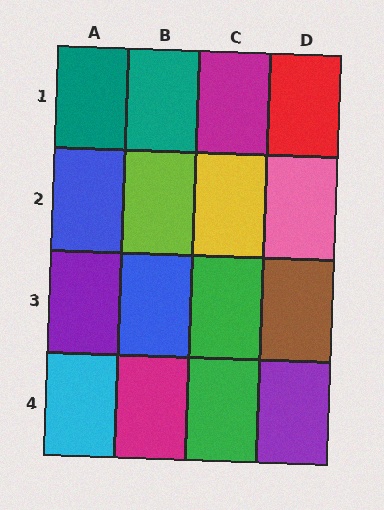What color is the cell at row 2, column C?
Yellow.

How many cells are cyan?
1 cell is cyan.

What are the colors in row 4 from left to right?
Cyan, magenta, green, purple.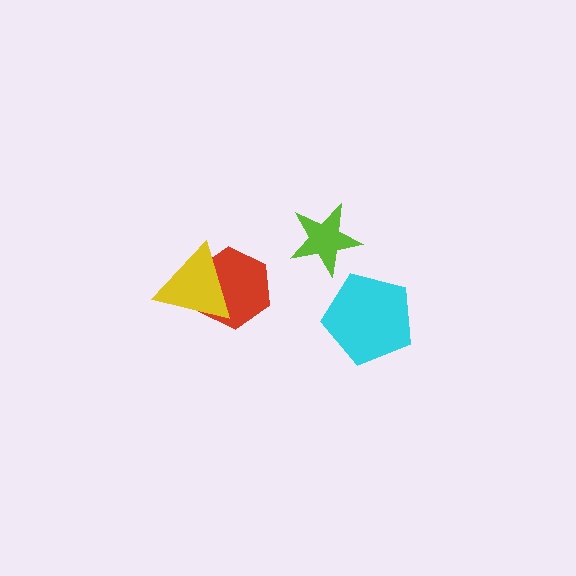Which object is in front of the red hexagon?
The yellow triangle is in front of the red hexagon.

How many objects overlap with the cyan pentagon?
0 objects overlap with the cyan pentagon.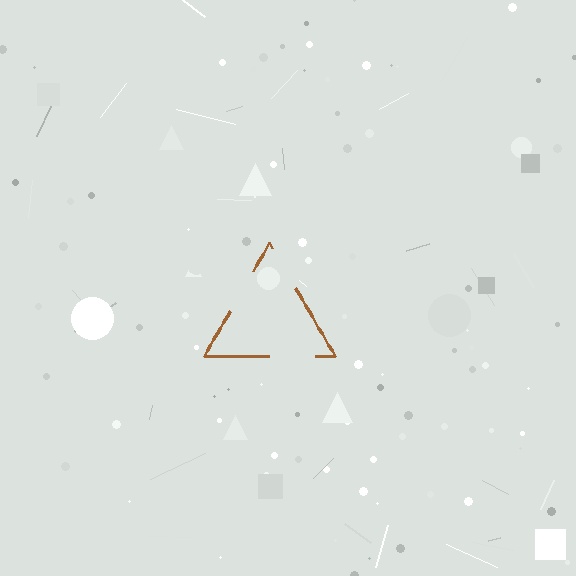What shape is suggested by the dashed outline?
The dashed outline suggests a triangle.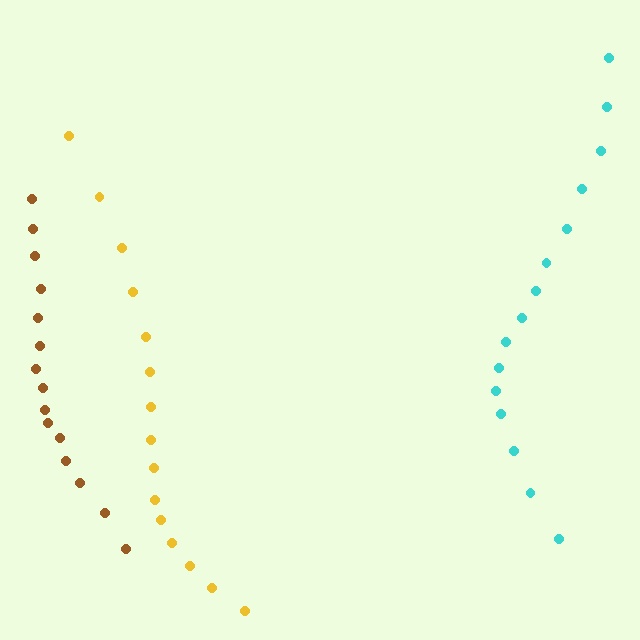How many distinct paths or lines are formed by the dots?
There are 3 distinct paths.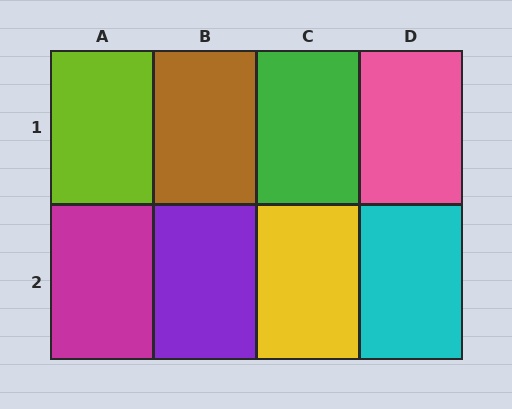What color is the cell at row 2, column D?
Cyan.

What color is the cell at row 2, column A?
Magenta.